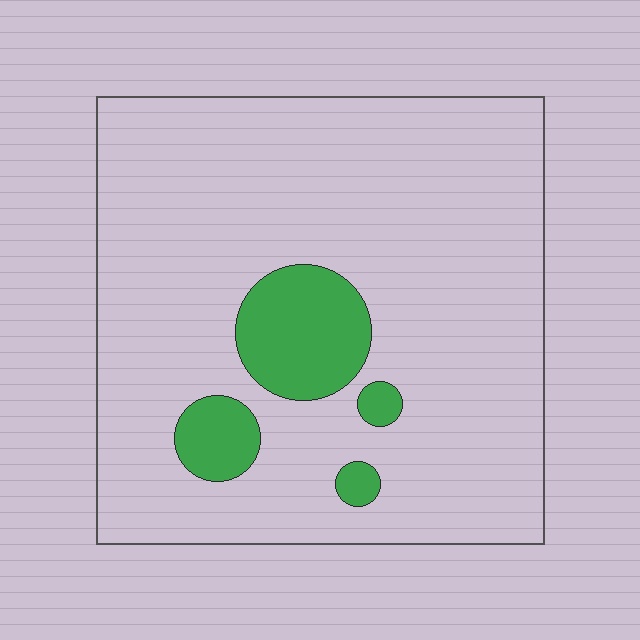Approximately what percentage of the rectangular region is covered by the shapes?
Approximately 10%.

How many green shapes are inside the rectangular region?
4.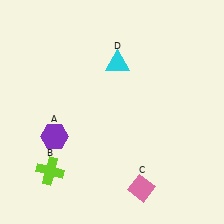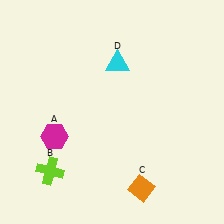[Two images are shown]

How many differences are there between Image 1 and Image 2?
There are 2 differences between the two images.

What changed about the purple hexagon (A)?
In Image 1, A is purple. In Image 2, it changed to magenta.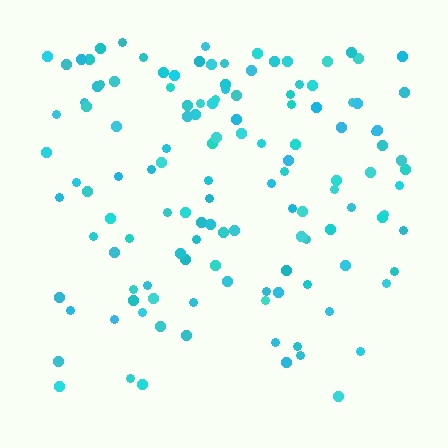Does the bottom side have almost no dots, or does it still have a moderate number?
Still a moderate number, just noticeably fewer than the top.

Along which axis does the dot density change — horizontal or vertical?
Vertical.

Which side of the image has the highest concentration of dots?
The top.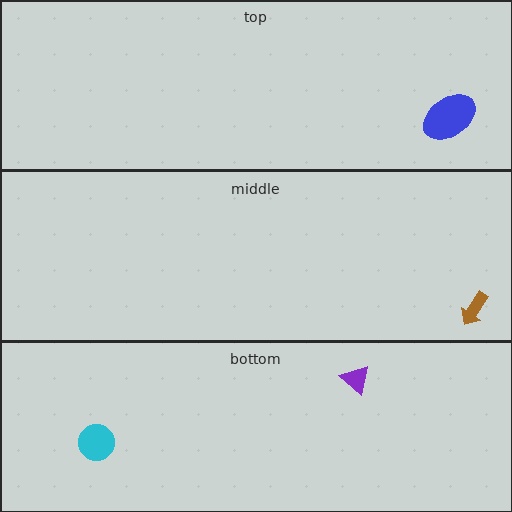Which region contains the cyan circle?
The bottom region.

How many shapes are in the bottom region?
2.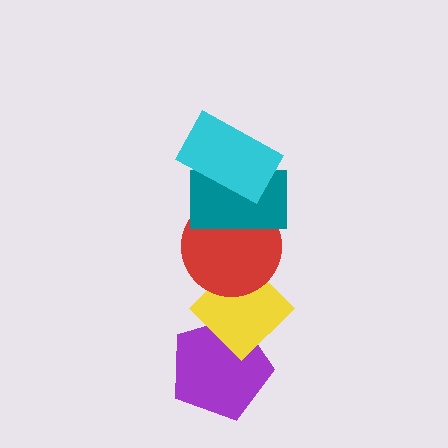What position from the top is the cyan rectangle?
The cyan rectangle is 1st from the top.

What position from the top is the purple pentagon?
The purple pentagon is 5th from the top.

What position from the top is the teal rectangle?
The teal rectangle is 2nd from the top.